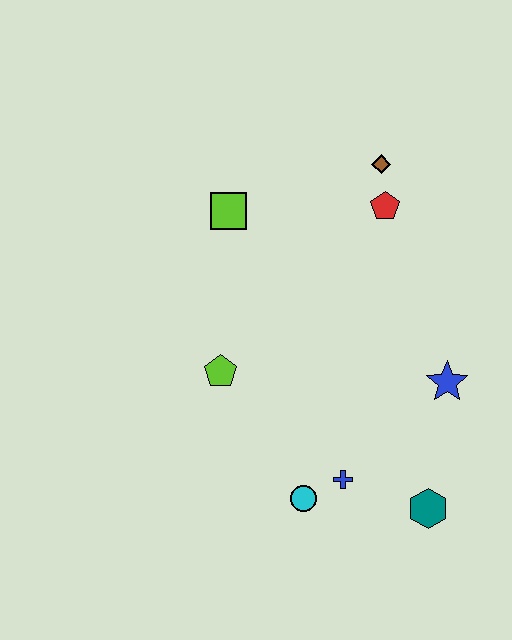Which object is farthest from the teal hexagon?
The lime square is farthest from the teal hexagon.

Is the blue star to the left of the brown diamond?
No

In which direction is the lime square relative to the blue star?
The lime square is to the left of the blue star.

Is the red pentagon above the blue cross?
Yes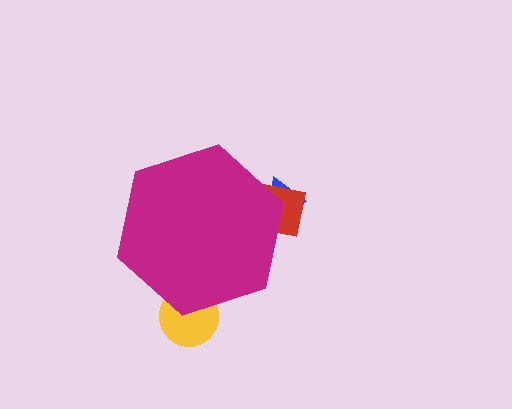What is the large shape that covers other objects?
A magenta hexagon.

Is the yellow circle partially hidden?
Yes, the yellow circle is partially hidden behind the magenta hexagon.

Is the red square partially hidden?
Yes, the red square is partially hidden behind the magenta hexagon.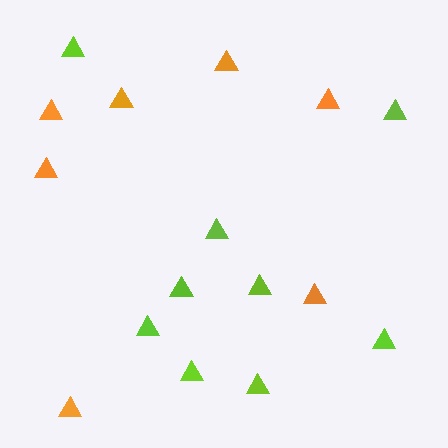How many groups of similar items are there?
There are 2 groups: one group of orange triangles (7) and one group of lime triangles (9).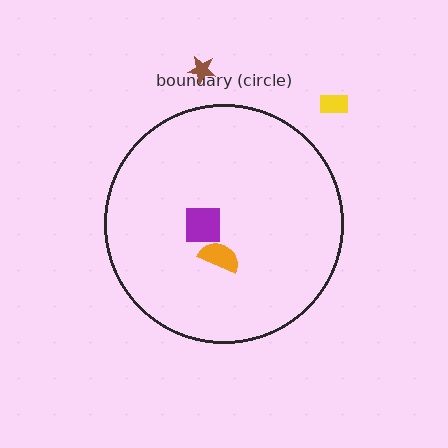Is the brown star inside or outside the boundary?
Outside.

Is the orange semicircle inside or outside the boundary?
Inside.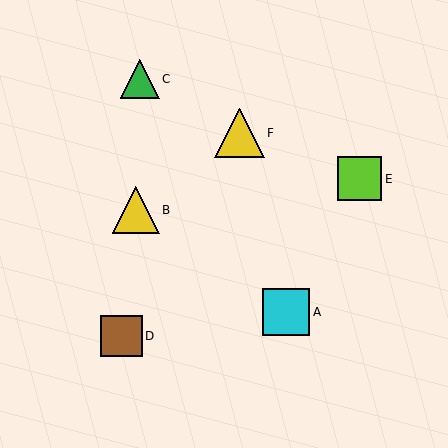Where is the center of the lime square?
The center of the lime square is at (360, 179).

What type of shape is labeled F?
Shape F is a yellow triangle.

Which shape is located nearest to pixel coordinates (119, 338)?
The brown square (labeled D) at (122, 336) is nearest to that location.